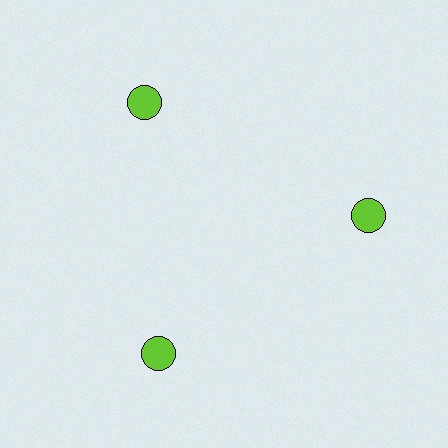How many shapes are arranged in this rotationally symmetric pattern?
There are 3 shapes, arranged in 3 groups of 1.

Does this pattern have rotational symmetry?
Yes, this pattern has 3-fold rotational symmetry. It looks the same after rotating 120 degrees around the center.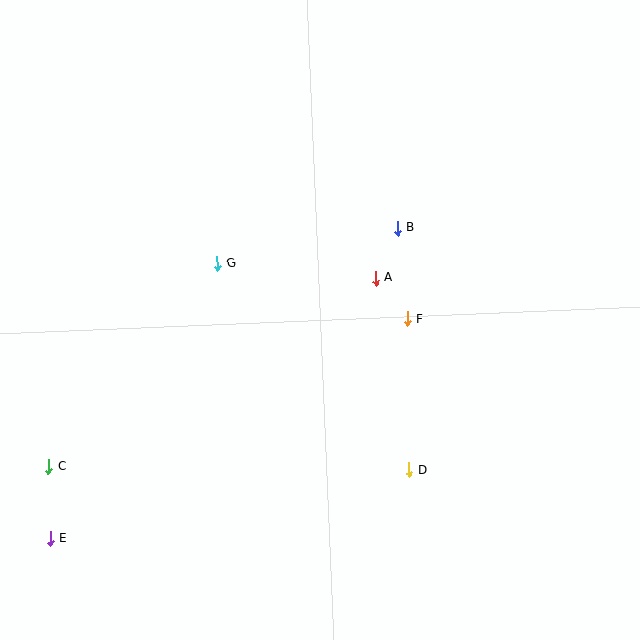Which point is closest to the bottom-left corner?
Point E is closest to the bottom-left corner.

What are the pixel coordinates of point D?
Point D is at (409, 470).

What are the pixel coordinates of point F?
Point F is at (407, 319).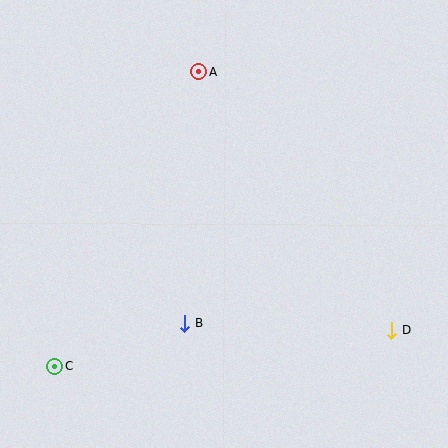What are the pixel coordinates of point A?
Point A is at (199, 72).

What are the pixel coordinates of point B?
Point B is at (185, 323).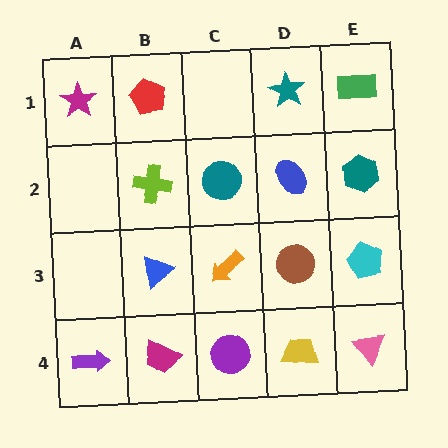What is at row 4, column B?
A magenta trapezoid.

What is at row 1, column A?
A magenta star.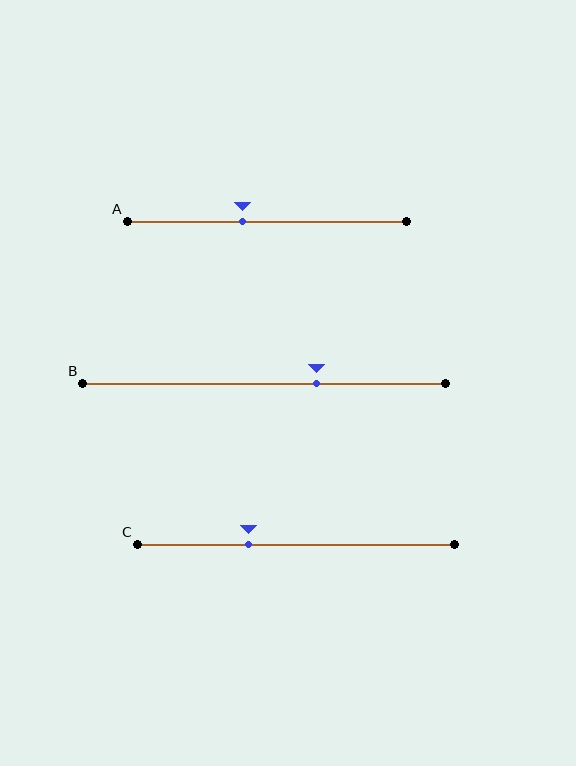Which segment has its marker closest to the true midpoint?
Segment A has its marker closest to the true midpoint.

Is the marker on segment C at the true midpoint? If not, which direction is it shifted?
No, the marker on segment C is shifted to the left by about 15% of the segment length.